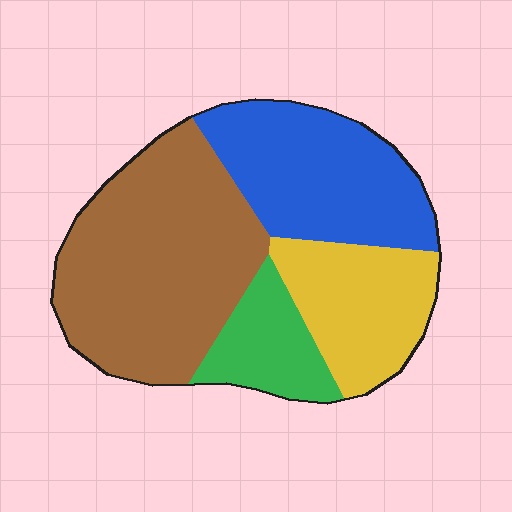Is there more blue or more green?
Blue.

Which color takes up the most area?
Brown, at roughly 40%.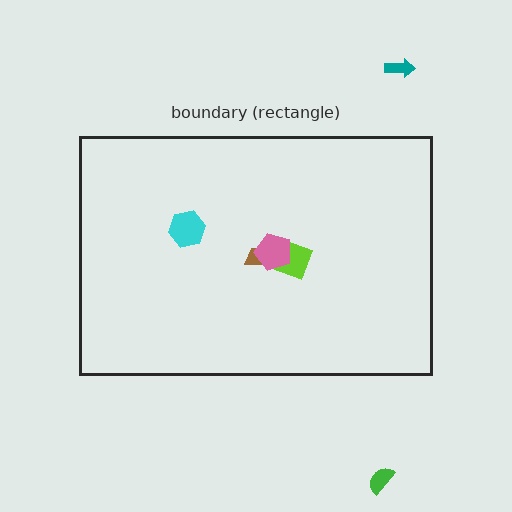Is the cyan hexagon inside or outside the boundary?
Inside.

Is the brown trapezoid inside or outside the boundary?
Inside.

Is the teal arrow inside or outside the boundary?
Outside.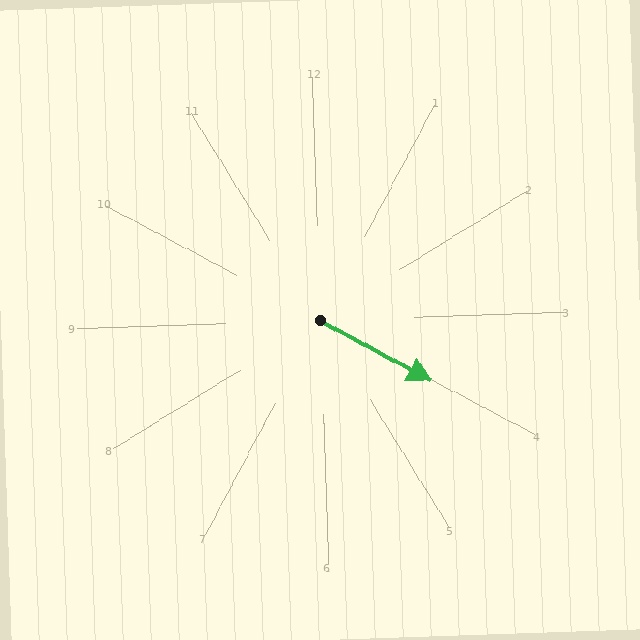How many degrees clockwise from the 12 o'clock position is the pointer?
Approximately 120 degrees.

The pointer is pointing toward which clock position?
Roughly 4 o'clock.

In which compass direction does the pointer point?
Southeast.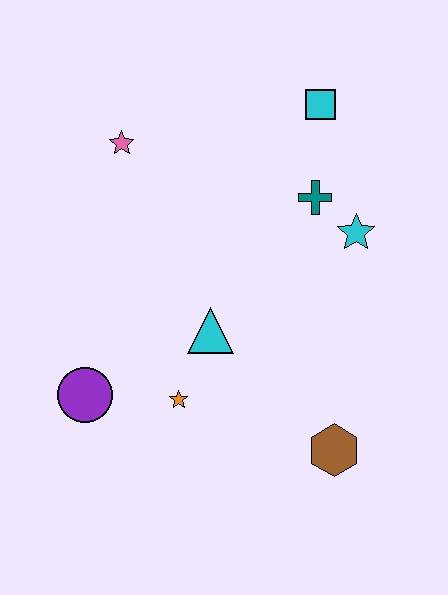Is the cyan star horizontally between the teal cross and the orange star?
No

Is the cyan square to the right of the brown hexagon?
No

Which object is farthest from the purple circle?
The cyan square is farthest from the purple circle.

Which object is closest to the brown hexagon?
The orange star is closest to the brown hexagon.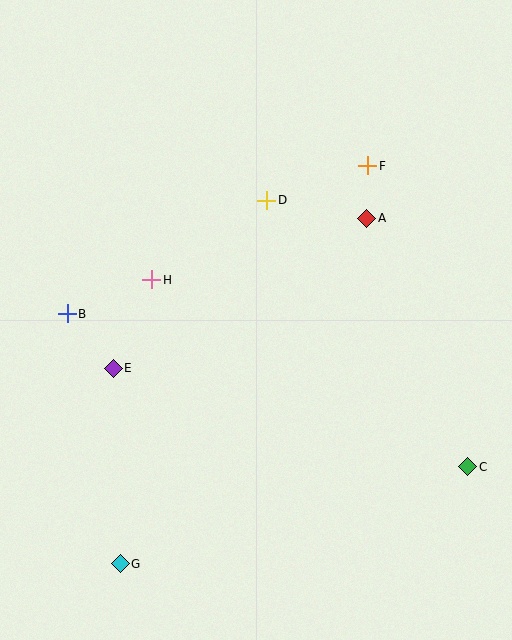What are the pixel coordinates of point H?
Point H is at (152, 280).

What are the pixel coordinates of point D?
Point D is at (267, 200).